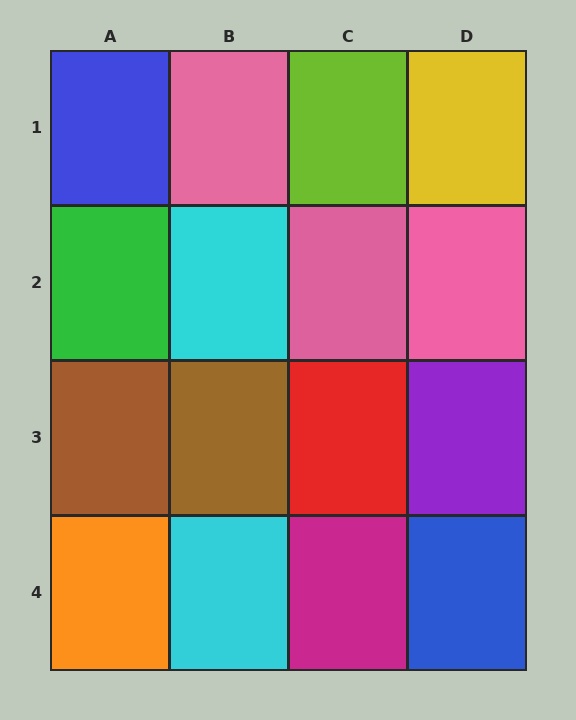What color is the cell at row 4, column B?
Cyan.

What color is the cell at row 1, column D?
Yellow.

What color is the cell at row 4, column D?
Blue.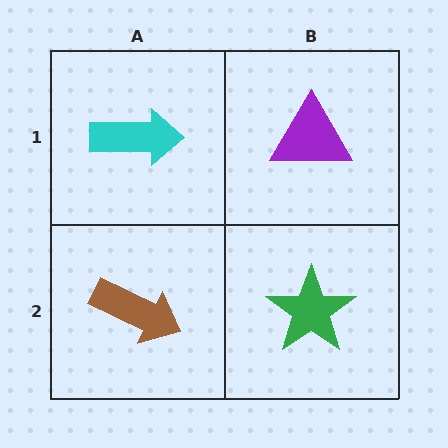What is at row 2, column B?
A green star.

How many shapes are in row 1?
2 shapes.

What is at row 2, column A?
A brown arrow.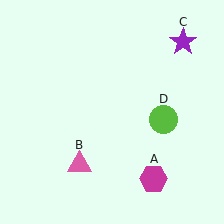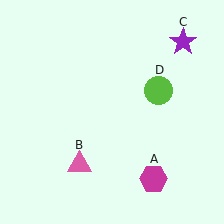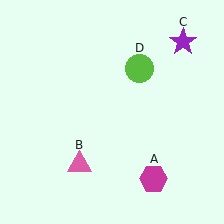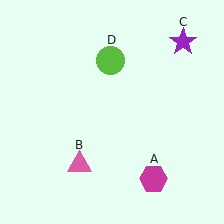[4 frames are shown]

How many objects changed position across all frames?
1 object changed position: lime circle (object D).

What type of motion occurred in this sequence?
The lime circle (object D) rotated counterclockwise around the center of the scene.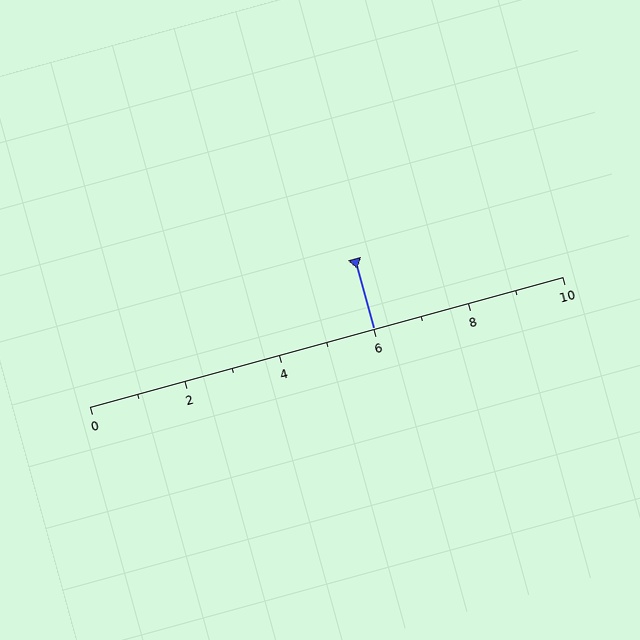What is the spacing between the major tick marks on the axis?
The major ticks are spaced 2 apart.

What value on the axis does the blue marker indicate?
The marker indicates approximately 6.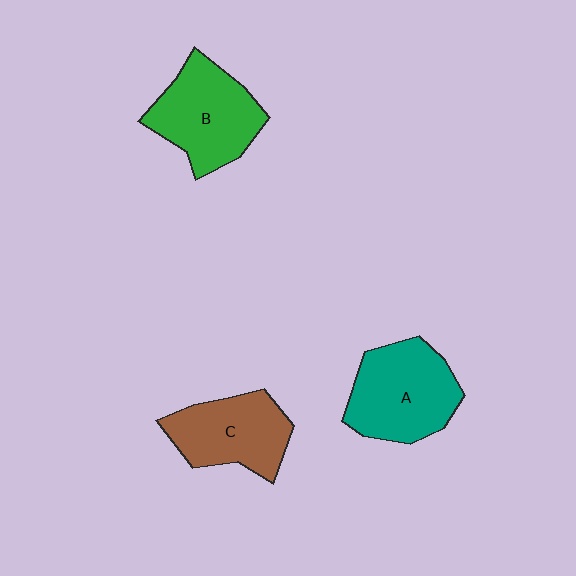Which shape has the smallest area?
Shape C (brown).